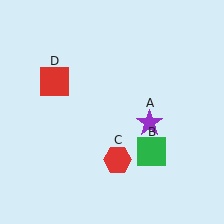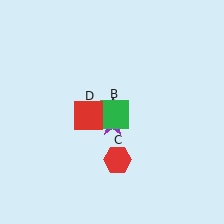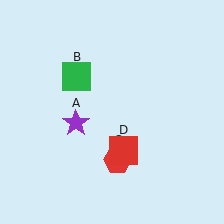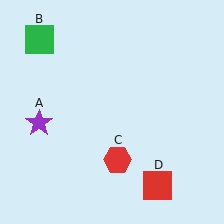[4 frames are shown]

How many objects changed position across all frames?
3 objects changed position: purple star (object A), green square (object B), red square (object D).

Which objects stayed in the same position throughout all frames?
Red hexagon (object C) remained stationary.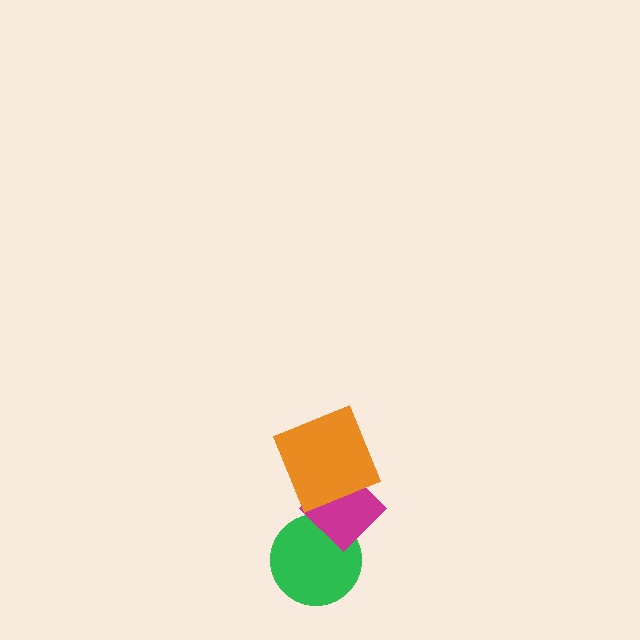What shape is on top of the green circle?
The magenta diamond is on top of the green circle.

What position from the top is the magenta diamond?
The magenta diamond is 2nd from the top.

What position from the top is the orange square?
The orange square is 1st from the top.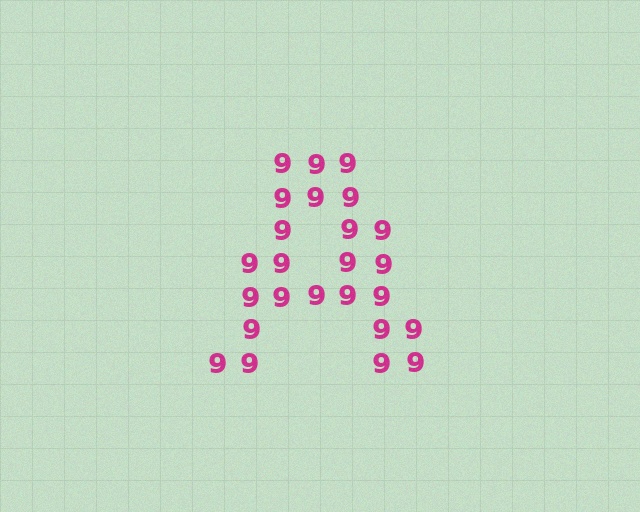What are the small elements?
The small elements are digit 9's.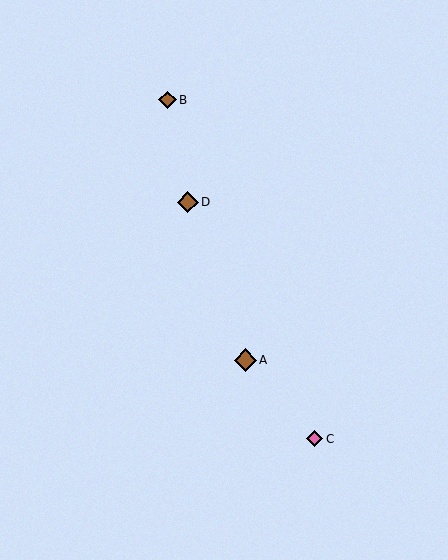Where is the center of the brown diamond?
The center of the brown diamond is at (245, 360).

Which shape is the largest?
The brown diamond (labeled A) is the largest.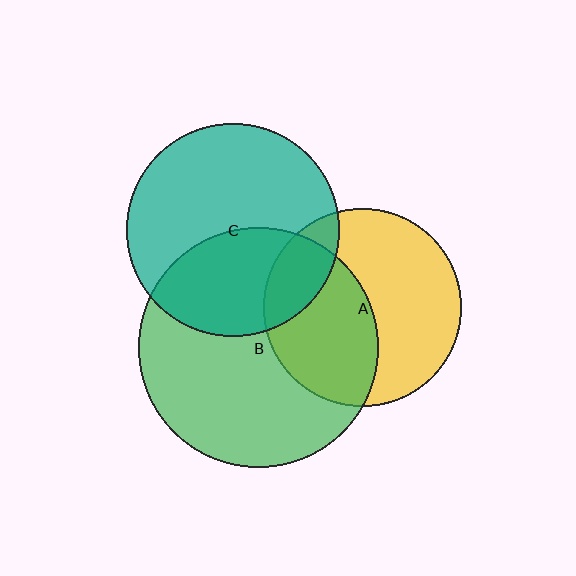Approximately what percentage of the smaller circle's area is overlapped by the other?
Approximately 45%.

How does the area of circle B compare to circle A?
Approximately 1.5 times.